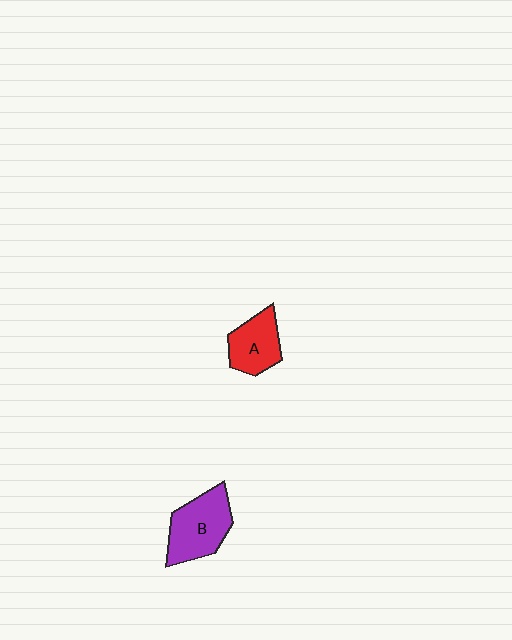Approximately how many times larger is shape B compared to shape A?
Approximately 1.4 times.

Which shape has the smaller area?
Shape A (red).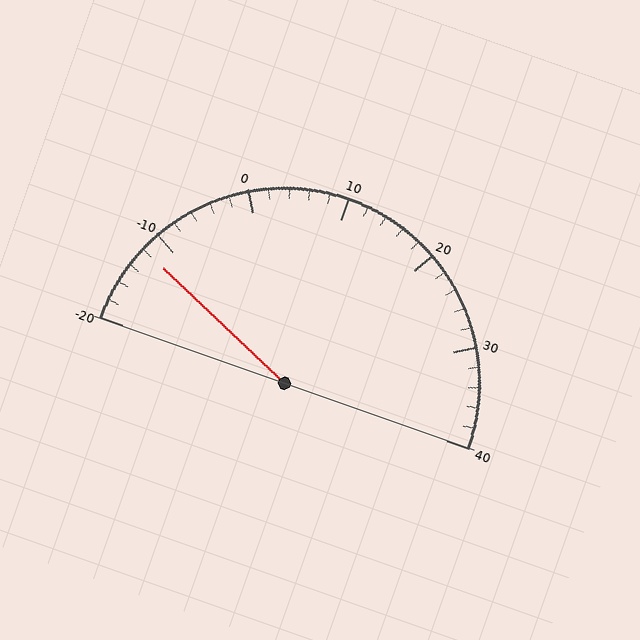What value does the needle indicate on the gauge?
The needle indicates approximately -12.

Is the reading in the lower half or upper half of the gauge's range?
The reading is in the lower half of the range (-20 to 40).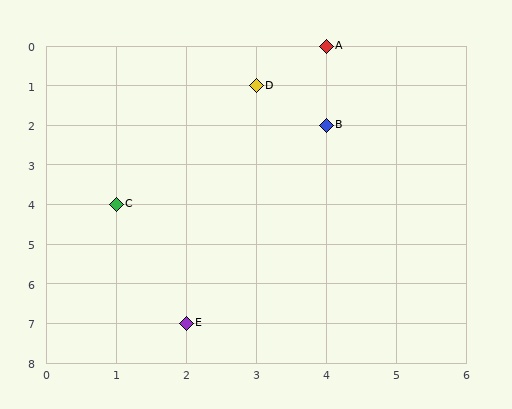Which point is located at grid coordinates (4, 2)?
Point B is at (4, 2).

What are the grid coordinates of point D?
Point D is at grid coordinates (3, 1).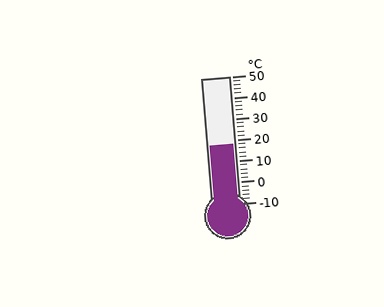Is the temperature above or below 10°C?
The temperature is above 10°C.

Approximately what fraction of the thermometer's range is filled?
The thermometer is filled to approximately 45% of its range.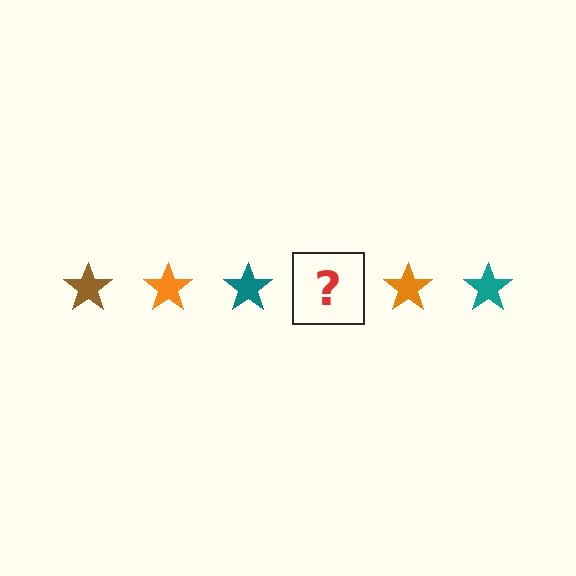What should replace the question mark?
The question mark should be replaced with a brown star.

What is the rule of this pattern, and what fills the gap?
The rule is that the pattern cycles through brown, orange, teal stars. The gap should be filled with a brown star.